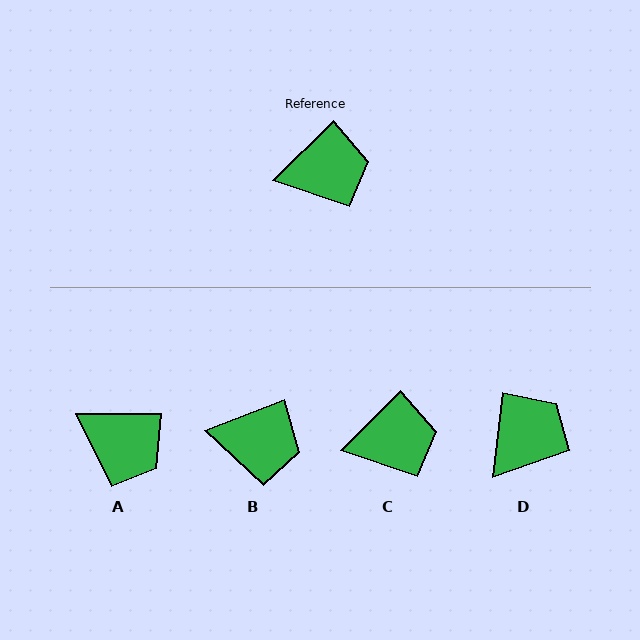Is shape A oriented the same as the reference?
No, it is off by about 45 degrees.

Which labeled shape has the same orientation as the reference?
C.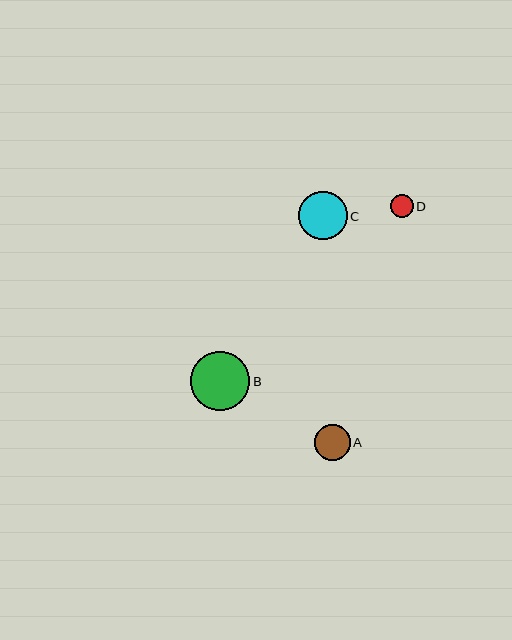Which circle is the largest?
Circle B is the largest with a size of approximately 59 pixels.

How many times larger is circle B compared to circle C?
Circle B is approximately 1.2 times the size of circle C.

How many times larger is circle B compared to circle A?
Circle B is approximately 1.7 times the size of circle A.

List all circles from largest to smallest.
From largest to smallest: B, C, A, D.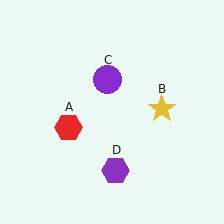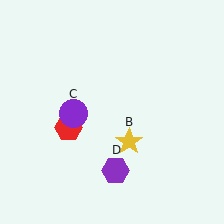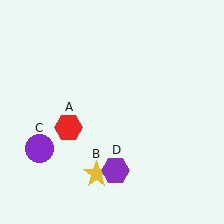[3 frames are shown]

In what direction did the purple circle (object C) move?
The purple circle (object C) moved down and to the left.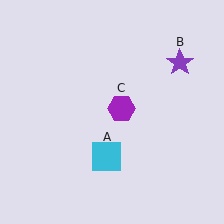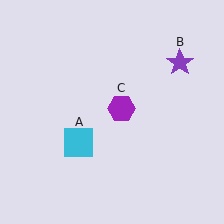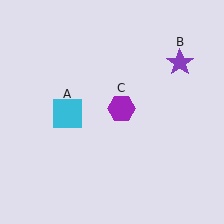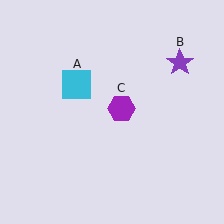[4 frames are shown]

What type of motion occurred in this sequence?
The cyan square (object A) rotated clockwise around the center of the scene.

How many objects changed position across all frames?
1 object changed position: cyan square (object A).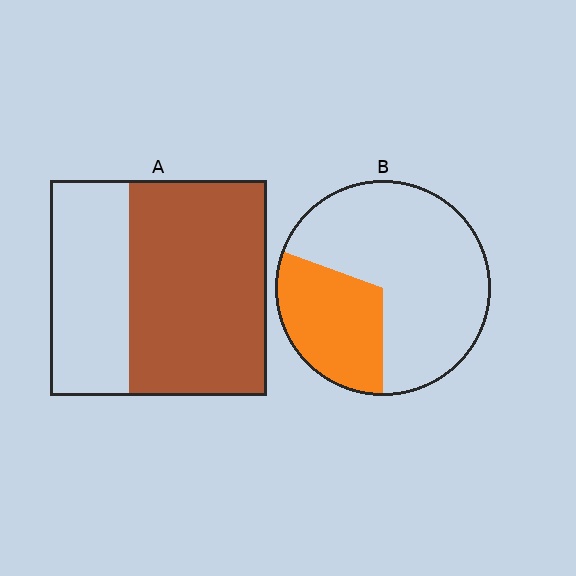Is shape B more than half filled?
No.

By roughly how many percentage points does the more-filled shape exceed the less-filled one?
By roughly 35 percentage points (A over B).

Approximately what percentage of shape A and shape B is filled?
A is approximately 65% and B is approximately 30%.